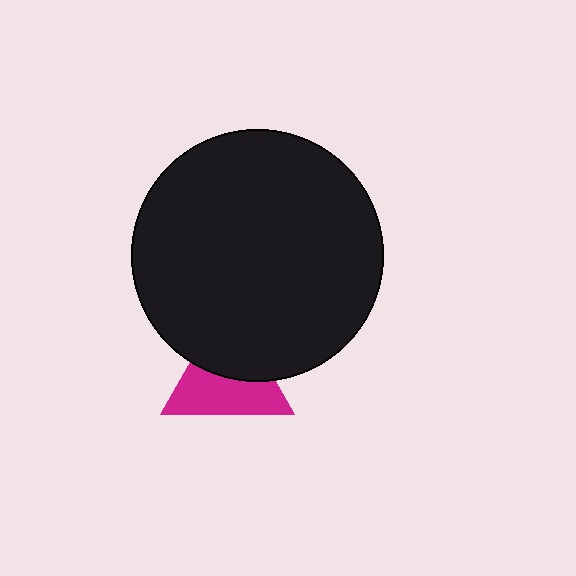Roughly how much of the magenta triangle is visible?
About half of it is visible (roughly 55%).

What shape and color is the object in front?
The object in front is a black circle.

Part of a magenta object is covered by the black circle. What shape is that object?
It is a triangle.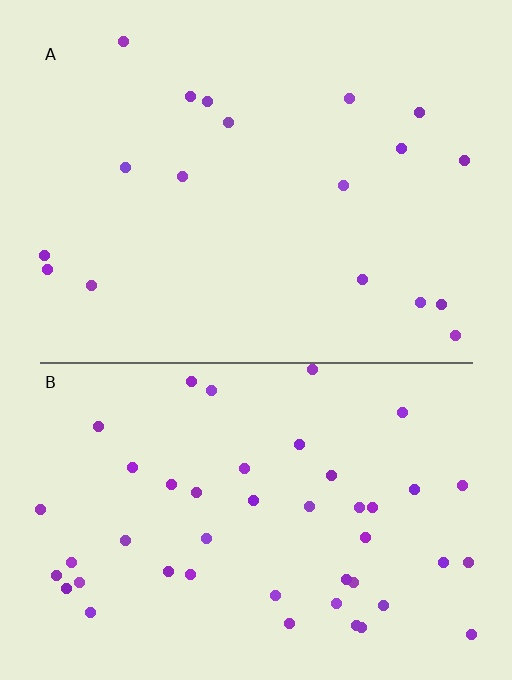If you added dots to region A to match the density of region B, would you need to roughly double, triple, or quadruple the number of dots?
Approximately triple.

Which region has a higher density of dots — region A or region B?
B (the bottom).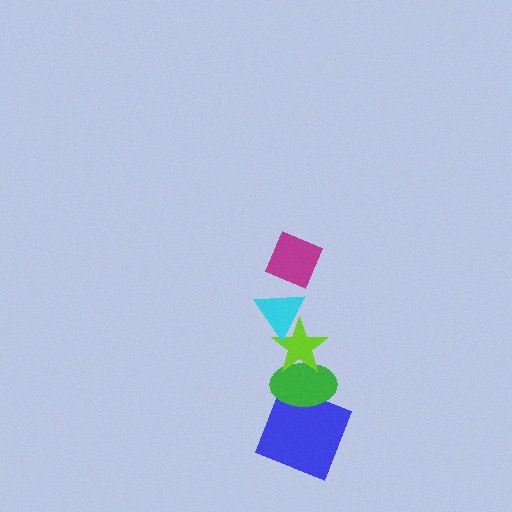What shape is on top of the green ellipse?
The lime star is on top of the green ellipse.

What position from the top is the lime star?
The lime star is 3rd from the top.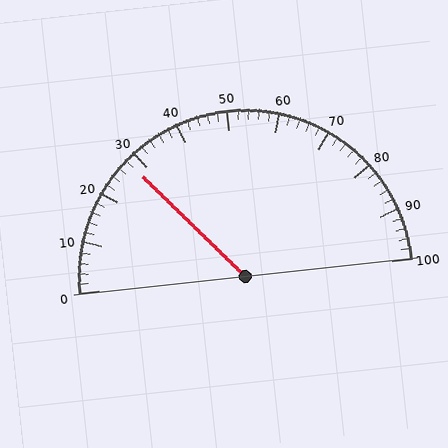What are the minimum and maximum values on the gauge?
The gauge ranges from 0 to 100.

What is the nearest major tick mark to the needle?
The nearest major tick mark is 30.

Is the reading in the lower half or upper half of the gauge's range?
The reading is in the lower half of the range (0 to 100).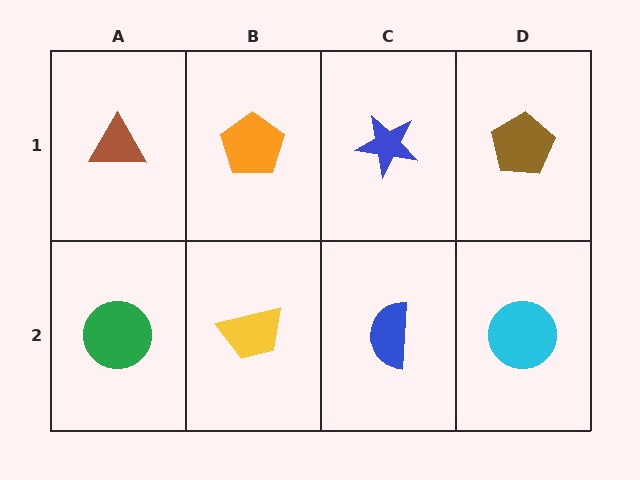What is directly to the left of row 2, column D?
A blue semicircle.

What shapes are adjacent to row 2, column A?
A brown triangle (row 1, column A), a yellow trapezoid (row 2, column B).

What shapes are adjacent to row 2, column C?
A blue star (row 1, column C), a yellow trapezoid (row 2, column B), a cyan circle (row 2, column D).